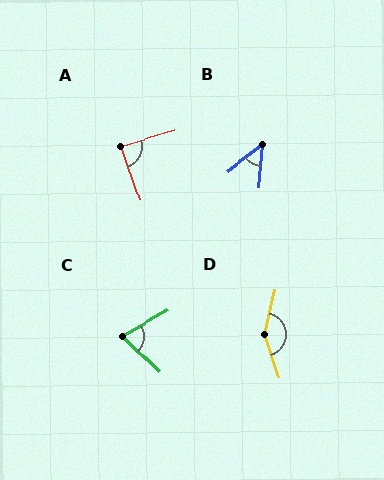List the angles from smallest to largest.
B (48°), C (73°), A (87°), D (149°).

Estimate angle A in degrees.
Approximately 87 degrees.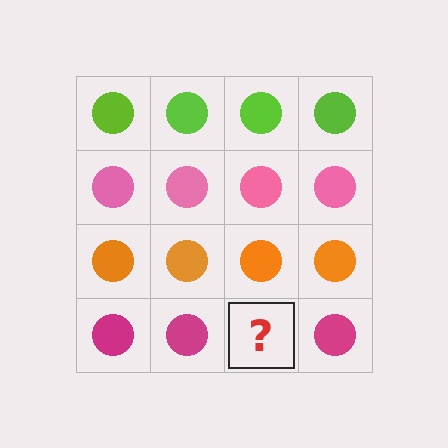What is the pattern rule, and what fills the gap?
The rule is that each row has a consistent color. The gap should be filled with a magenta circle.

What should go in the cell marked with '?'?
The missing cell should contain a magenta circle.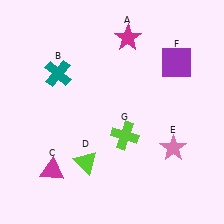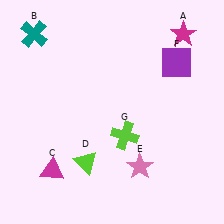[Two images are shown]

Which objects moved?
The objects that moved are: the magenta star (A), the teal cross (B), the pink star (E).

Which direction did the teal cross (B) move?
The teal cross (B) moved up.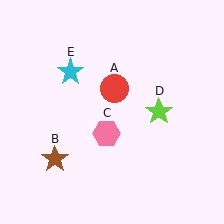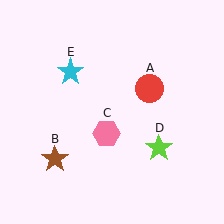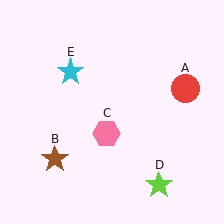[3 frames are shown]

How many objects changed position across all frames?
2 objects changed position: red circle (object A), lime star (object D).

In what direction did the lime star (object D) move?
The lime star (object D) moved down.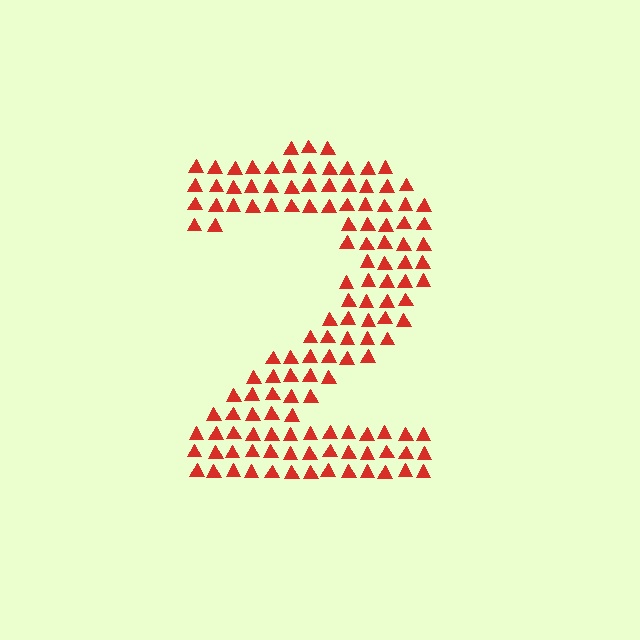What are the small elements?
The small elements are triangles.